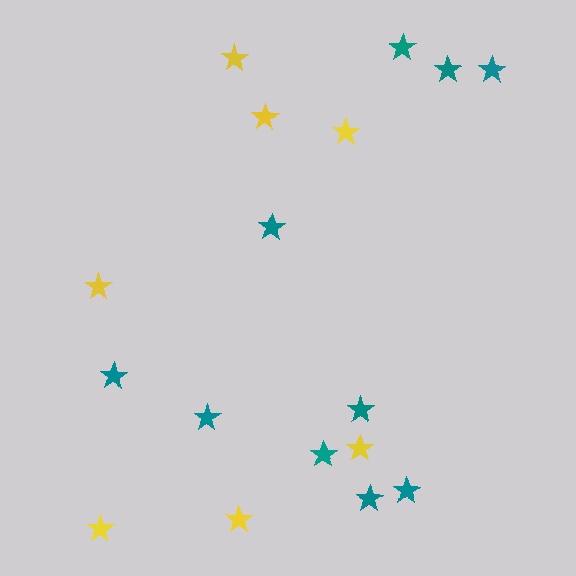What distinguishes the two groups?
There are 2 groups: one group of yellow stars (7) and one group of teal stars (10).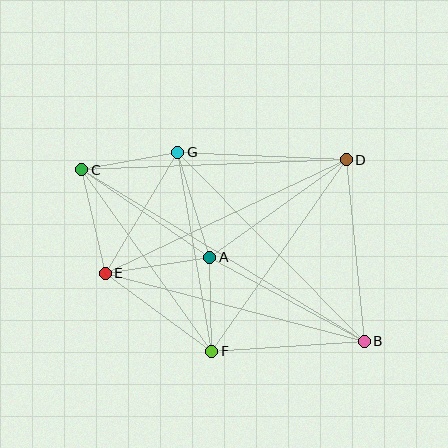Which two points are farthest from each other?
Points B and C are farthest from each other.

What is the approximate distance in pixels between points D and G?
The distance between D and G is approximately 169 pixels.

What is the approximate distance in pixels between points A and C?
The distance between A and C is approximately 155 pixels.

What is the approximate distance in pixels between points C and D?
The distance between C and D is approximately 265 pixels.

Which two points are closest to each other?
Points A and F are closest to each other.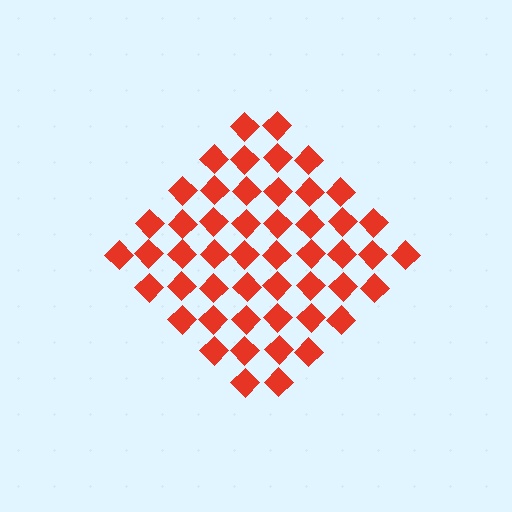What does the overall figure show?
The overall figure shows a diamond.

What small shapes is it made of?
It is made of small diamonds.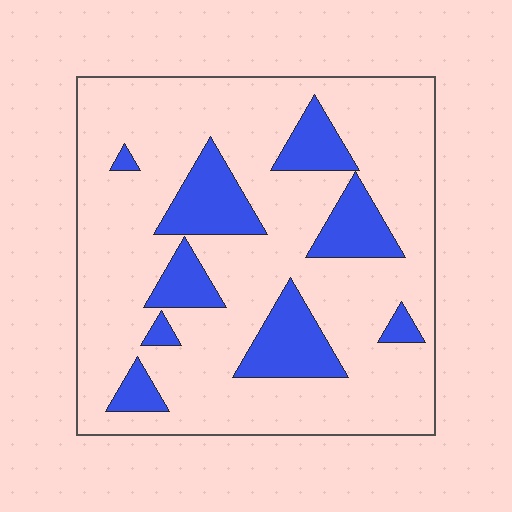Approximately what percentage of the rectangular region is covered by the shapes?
Approximately 20%.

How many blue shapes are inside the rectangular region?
9.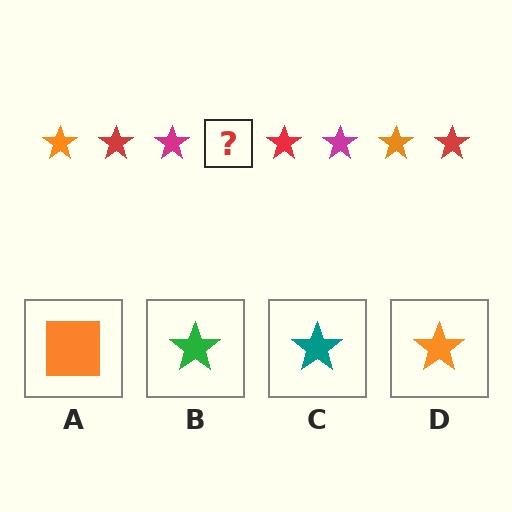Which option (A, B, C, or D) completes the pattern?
D.